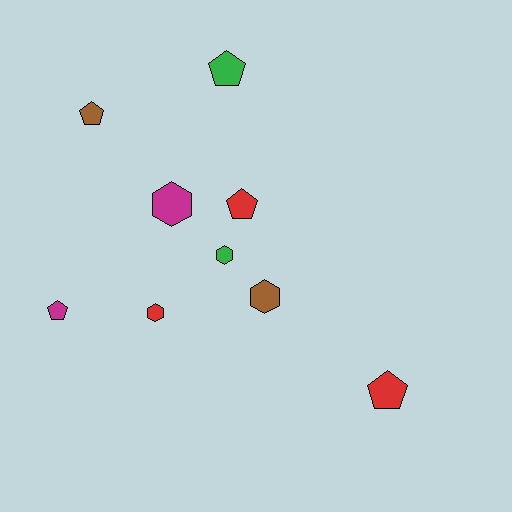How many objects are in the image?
There are 9 objects.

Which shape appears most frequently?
Pentagon, with 5 objects.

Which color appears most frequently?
Red, with 3 objects.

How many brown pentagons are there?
There is 1 brown pentagon.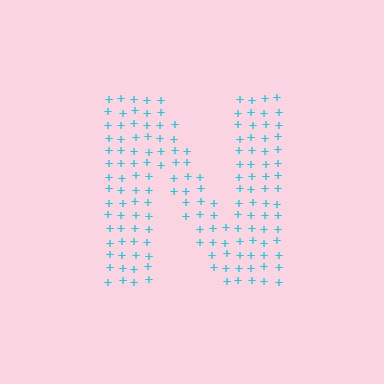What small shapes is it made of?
It is made of small plus signs.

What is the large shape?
The large shape is the letter N.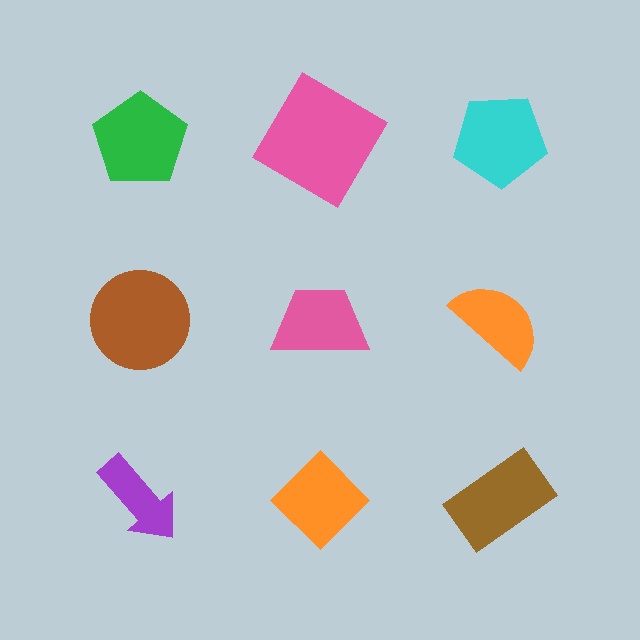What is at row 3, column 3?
A brown rectangle.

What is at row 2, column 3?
An orange semicircle.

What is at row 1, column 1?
A green pentagon.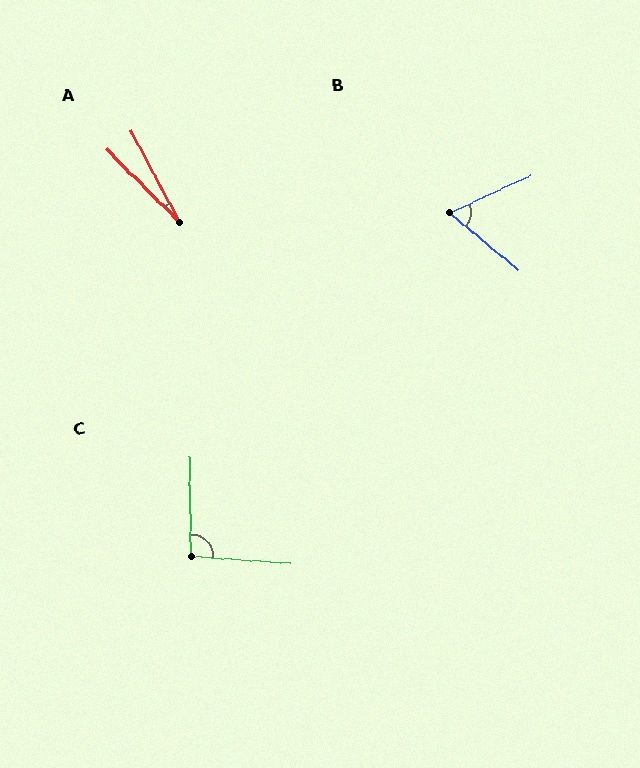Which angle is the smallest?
A, at approximately 17 degrees.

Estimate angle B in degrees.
Approximately 64 degrees.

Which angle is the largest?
C, at approximately 95 degrees.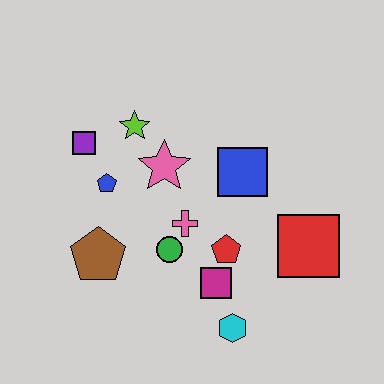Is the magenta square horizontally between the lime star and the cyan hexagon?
Yes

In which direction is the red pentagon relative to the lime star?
The red pentagon is below the lime star.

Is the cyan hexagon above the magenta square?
No